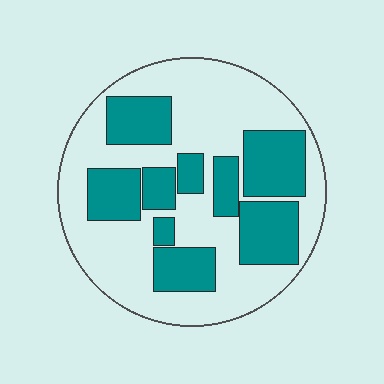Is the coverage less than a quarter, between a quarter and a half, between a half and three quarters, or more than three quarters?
Between a quarter and a half.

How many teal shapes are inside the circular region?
9.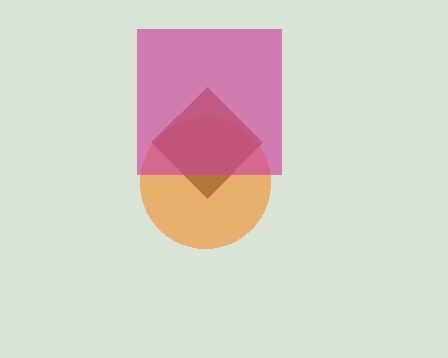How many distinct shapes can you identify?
There are 3 distinct shapes: an orange circle, a brown diamond, a magenta square.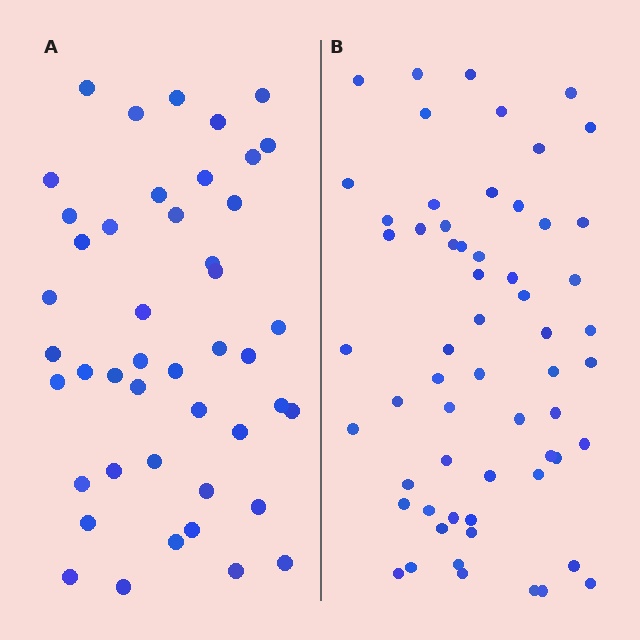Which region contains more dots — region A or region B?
Region B (the right region) has more dots.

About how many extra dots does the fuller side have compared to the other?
Region B has approximately 15 more dots than region A.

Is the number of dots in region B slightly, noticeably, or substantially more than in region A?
Region B has noticeably more, but not dramatically so. The ratio is roughly 1.3 to 1.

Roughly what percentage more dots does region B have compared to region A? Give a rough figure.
About 35% more.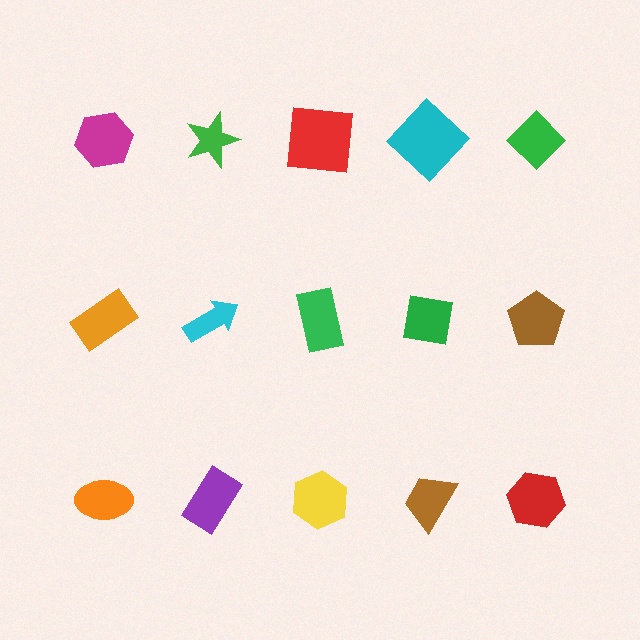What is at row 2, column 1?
An orange rectangle.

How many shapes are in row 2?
5 shapes.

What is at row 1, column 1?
A magenta hexagon.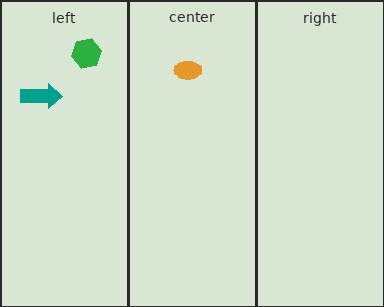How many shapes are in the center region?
1.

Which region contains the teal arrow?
The left region.